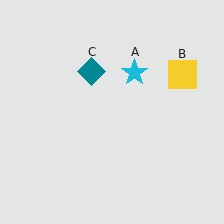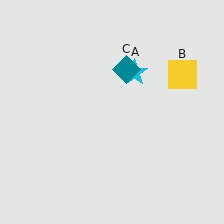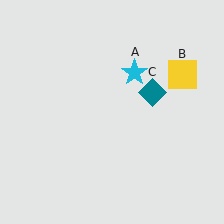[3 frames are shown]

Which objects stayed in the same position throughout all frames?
Cyan star (object A) and yellow square (object B) remained stationary.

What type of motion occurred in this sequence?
The teal diamond (object C) rotated clockwise around the center of the scene.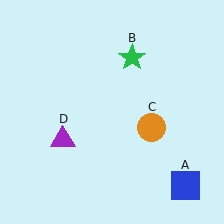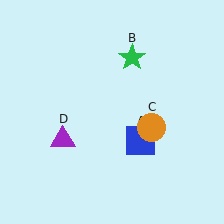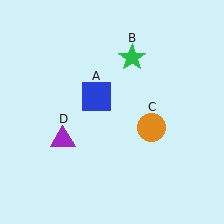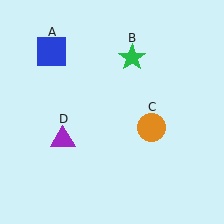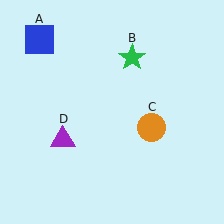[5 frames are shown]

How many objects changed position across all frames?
1 object changed position: blue square (object A).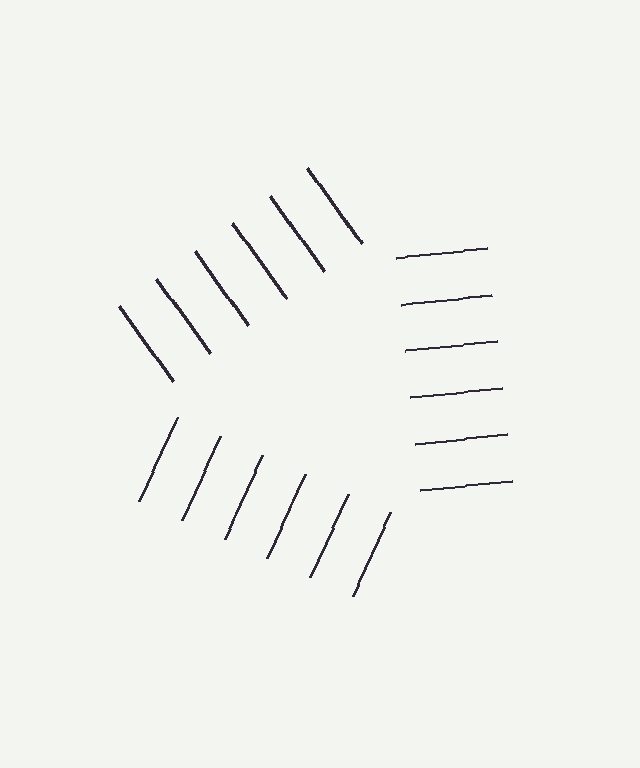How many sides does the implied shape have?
3 sides — the line-ends trace a triangle.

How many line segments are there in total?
18 — 6 along each of the 3 edges.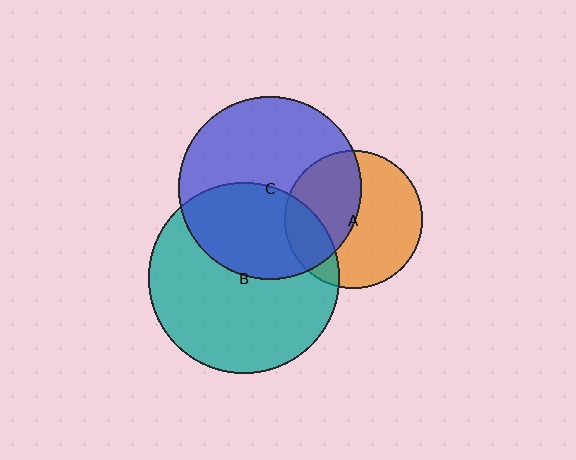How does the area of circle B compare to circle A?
Approximately 1.9 times.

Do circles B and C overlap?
Yes.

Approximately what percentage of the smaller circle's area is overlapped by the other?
Approximately 40%.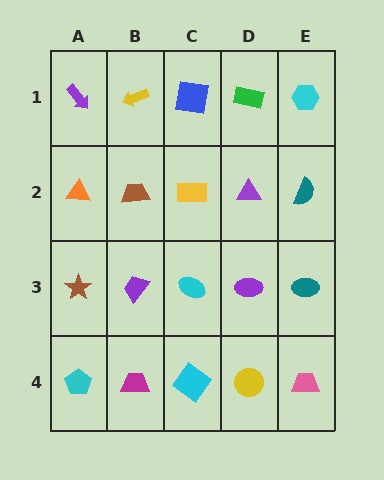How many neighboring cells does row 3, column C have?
4.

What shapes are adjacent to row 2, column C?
A blue square (row 1, column C), a cyan ellipse (row 3, column C), a brown trapezoid (row 2, column B), a purple triangle (row 2, column D).